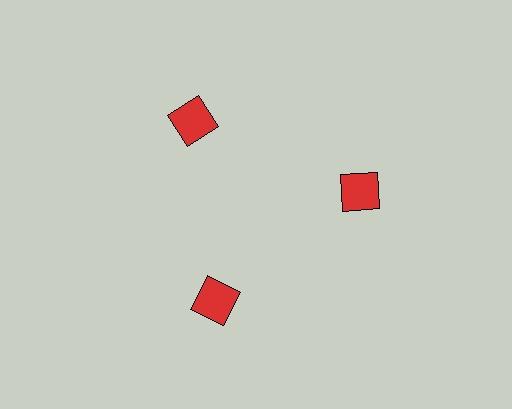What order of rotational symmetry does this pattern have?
This pattern has 3-fold rotational symmetry.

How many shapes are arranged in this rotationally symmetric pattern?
There are 3 shapes, arranged in 3 groups of 1.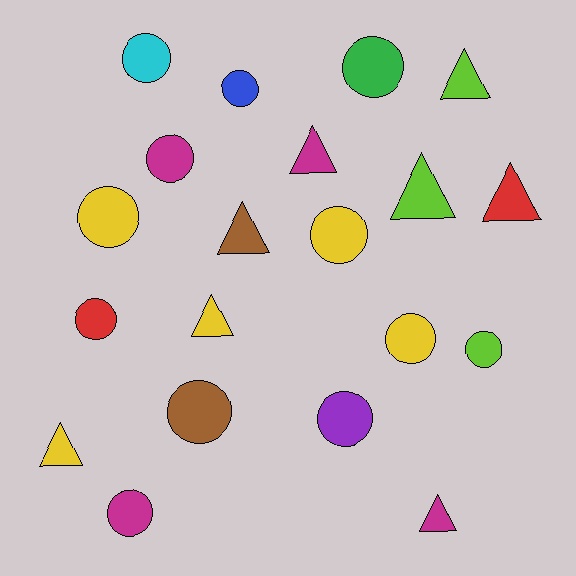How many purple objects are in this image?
There is 1 purple object.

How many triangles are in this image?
There are 8 triangles.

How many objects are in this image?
There are 20 objects.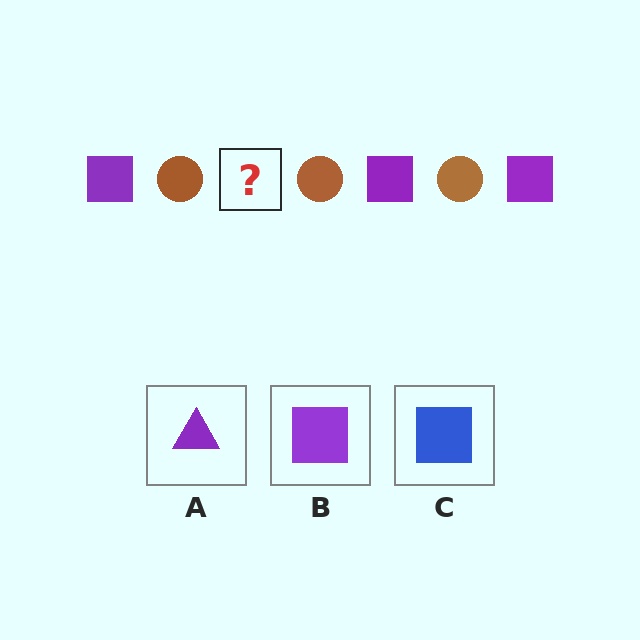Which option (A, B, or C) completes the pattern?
B.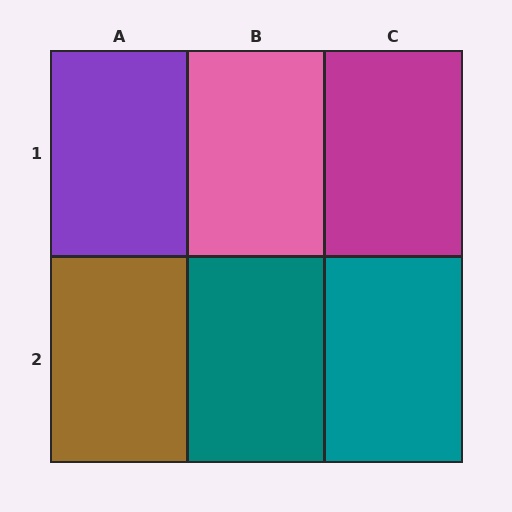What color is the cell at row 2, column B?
Teal.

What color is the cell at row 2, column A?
Brown.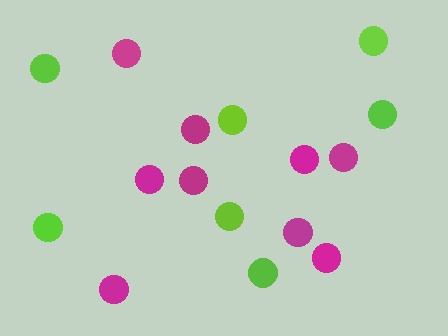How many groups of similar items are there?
There are 2 groups: one group of lime circles (7) and one group of magenta circles (9).